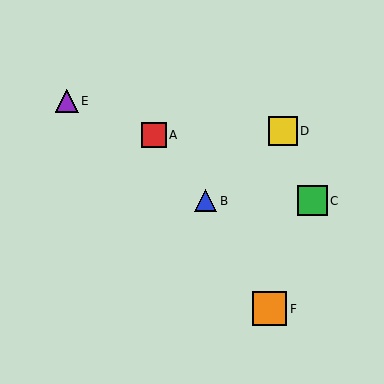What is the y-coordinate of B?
Object B is at y≈201.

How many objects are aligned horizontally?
2 objects (B, C) are aligned horizontally.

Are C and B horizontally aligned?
Yes, both are at y≈201.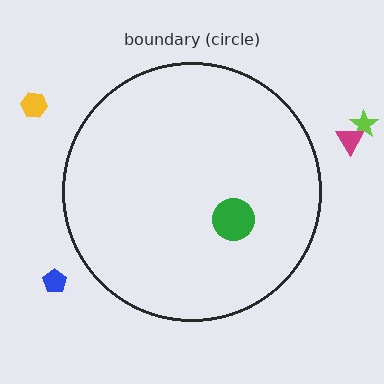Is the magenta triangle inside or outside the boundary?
Outside.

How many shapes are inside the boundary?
1 inside, 4 outside.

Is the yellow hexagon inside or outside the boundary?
Outside.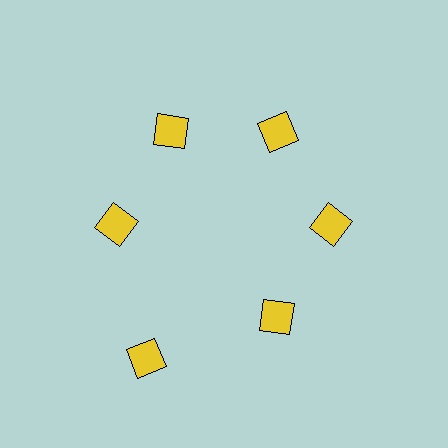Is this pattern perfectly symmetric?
No. The 6 yellow diamonds are arranged in a ring, but one element near the 7 o'clock position is pushed outward from the center, breaking the 6-fold rotational symmetry.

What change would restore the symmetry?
The symmetry would be restored by moving it inward, back onto the ring so that all 6 diamonds sit at equal angles and equal distance from the center.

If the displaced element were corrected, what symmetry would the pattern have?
It would have 6-fold rotational symmetry — the pattern would map onto itself every 60 degrees.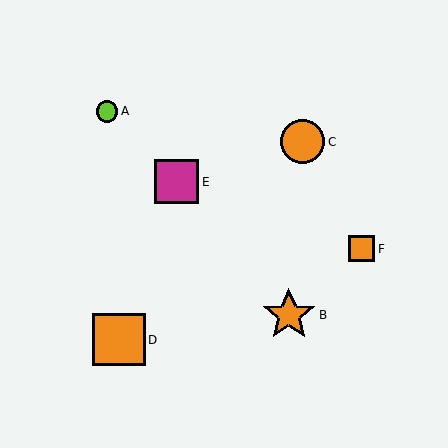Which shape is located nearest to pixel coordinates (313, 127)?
The orange circle (labeled C) at (302, 142) is nearest to that location.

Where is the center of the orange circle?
The center of the orange circle is at (302, 142).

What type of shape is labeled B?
Shape B is an orange star.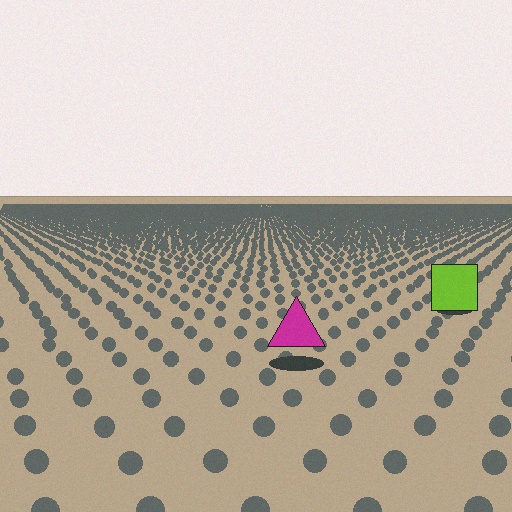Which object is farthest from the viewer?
The lime square is farthest from the viewer. It appears smaller and the ground texture around it is denser.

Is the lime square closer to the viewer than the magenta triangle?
No. The magenta triangle is closer — you can tell from the texture gradient: the ground texture is coarser near it.